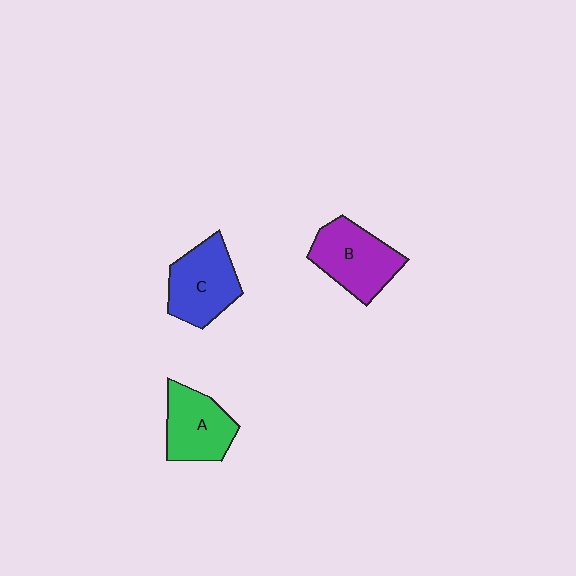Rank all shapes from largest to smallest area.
From largest to smallest: B (purple), C (blue), A (green).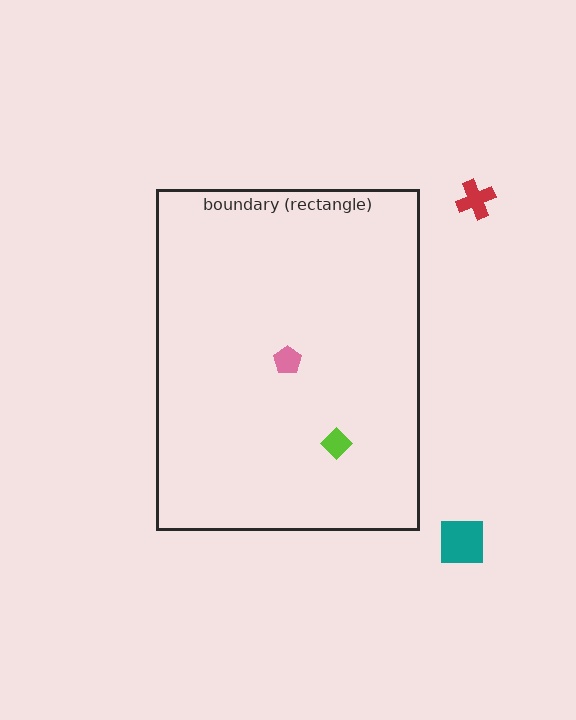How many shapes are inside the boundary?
2 inside, 2 outside.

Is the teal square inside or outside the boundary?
Outside.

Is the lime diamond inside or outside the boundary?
Inside.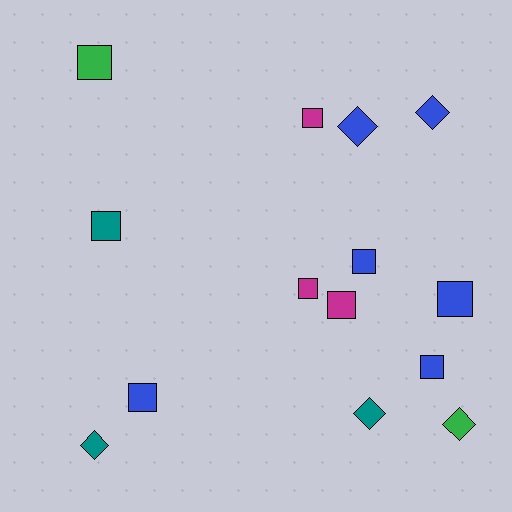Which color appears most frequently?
Blue, with 6 objects.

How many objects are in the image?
There are 14 objects.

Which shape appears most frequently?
Square, with 9 objects.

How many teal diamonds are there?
There are 2 teal diamonds.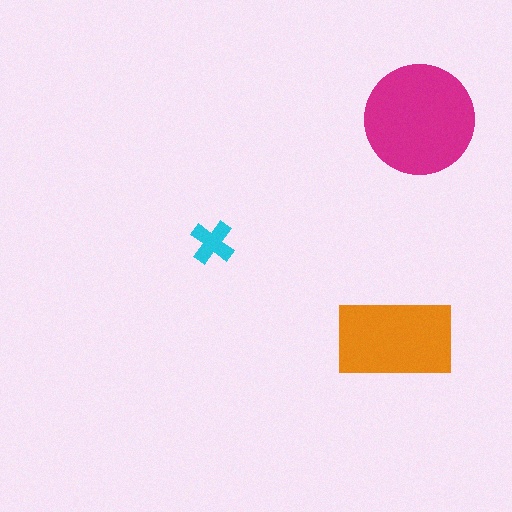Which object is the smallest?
The cyan cross.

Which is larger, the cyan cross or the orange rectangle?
The orange rectangle.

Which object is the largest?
The magenta circle.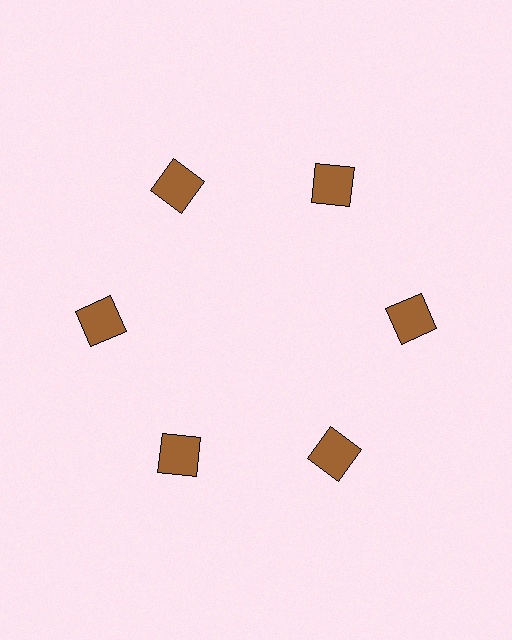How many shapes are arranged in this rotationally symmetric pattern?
There are 6 shapes, arranged in 6 groups of 1.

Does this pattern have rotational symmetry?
Yes, this pattern has 6-fold rotational symmetry. It looks the same after rotating 60 degrees around the center.